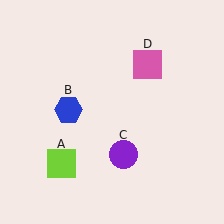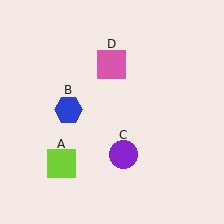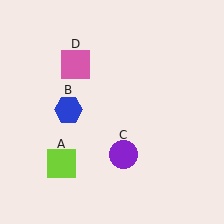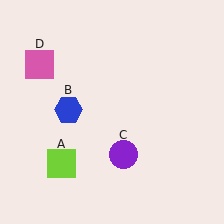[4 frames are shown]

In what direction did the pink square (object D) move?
The pink square (object D) moved left.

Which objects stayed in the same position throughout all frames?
Lime square (object A) and blue hexagon (object B) and purple circle (object C) remained stationary.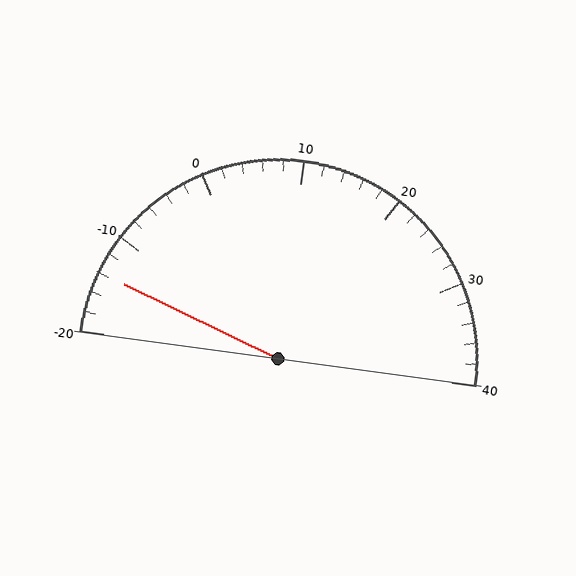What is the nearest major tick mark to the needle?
The nearest major tick mark is -10.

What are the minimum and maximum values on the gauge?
The gauge ranges from -20 to 40.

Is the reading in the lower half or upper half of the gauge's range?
The reading is in the lower half of the range (-20 to 40).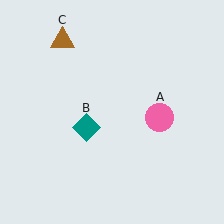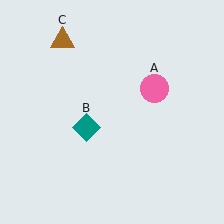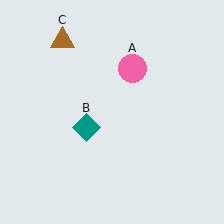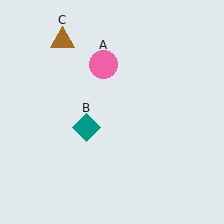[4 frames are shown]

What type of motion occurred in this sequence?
The pink circle (object A) rotated counterclockwise around the center of the scene.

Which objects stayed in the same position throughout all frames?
Teal diamond (object B) and brown triangle (object C) remained stationary.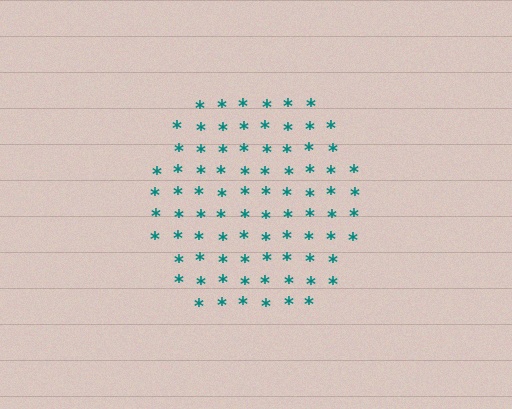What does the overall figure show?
The overall figure shows a hexagon.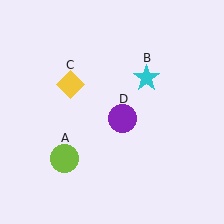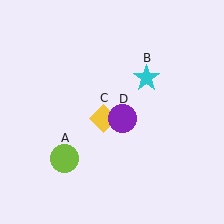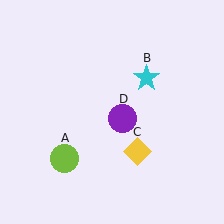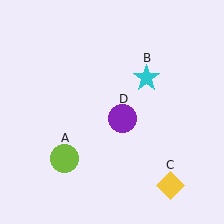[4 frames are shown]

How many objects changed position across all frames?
1 object changed position: yellow diamond (object C).